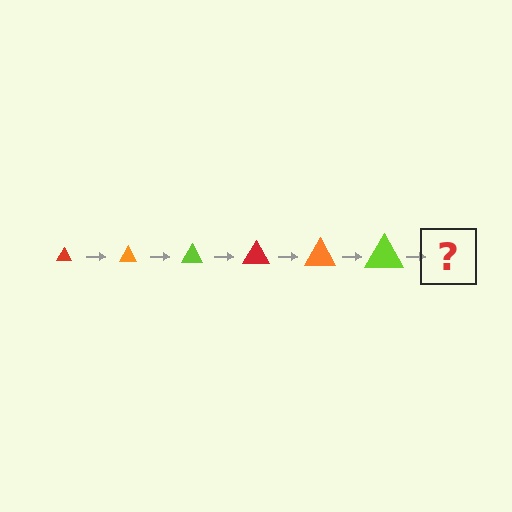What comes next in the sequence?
The next element should be a red triangle, larger than the previous one.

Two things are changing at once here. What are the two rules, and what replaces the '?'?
The two rules are that the triangle grows larger each step and the color cycles through red, orange, and lime. The '?' should be a red triangle, larger than the previous one.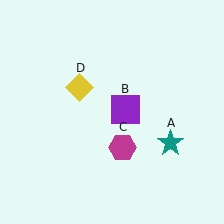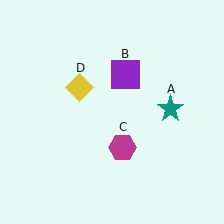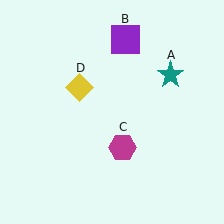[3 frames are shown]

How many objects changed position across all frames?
2 objects changed position: teal star (object A), purple square (object B).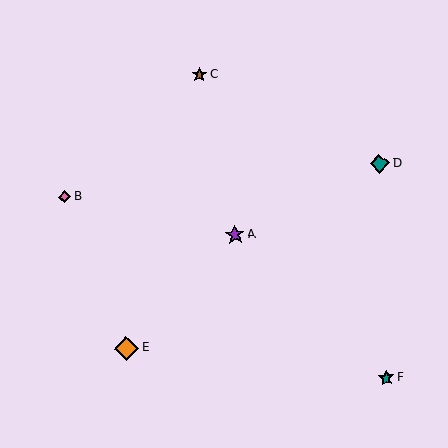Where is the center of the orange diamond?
The center of the orange diamond is at (127, 349).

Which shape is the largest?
The orange diamond (labeled E) is the largest.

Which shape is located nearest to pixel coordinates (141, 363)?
The orange diamond (labeled E) at (127, 349) is nearest to that location.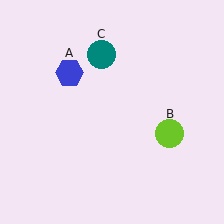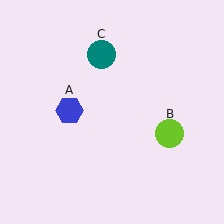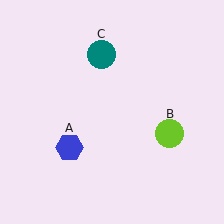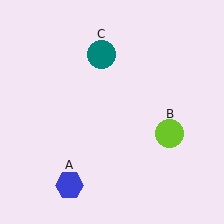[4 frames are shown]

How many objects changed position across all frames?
1 object changed position: blue hexagon (object A).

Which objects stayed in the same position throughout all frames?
Lime circle (object B) and teal circle (object C) remained stationary.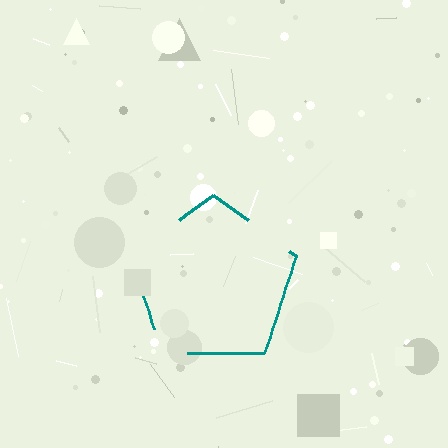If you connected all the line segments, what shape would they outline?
They would outline a pentagon.